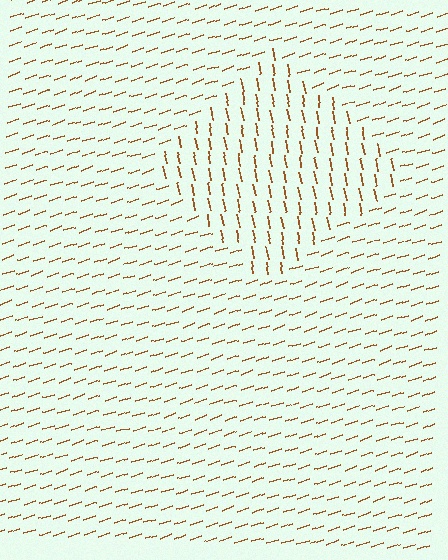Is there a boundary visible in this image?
Yes, there is a texture boundary formed by a change in line orientation.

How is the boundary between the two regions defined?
The boundary is defined purely by a change in line orientation (approximately 83 degrees difference). All lines are the same color and thickness.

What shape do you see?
I see a diamond.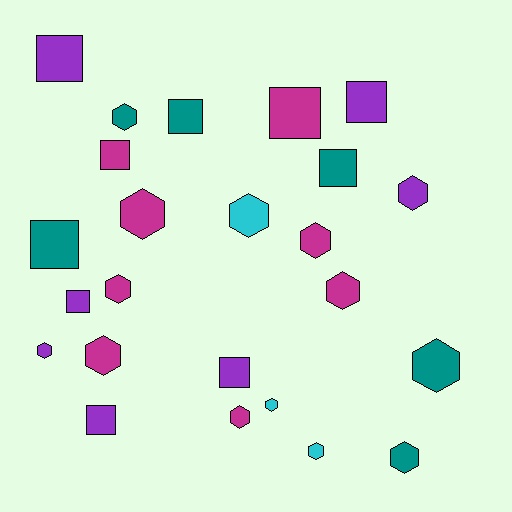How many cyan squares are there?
There are no cyan squares.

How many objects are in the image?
There are 24 objects.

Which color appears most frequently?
Magenta, with 8 objects.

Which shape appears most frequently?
Hexagon, with 14 objects.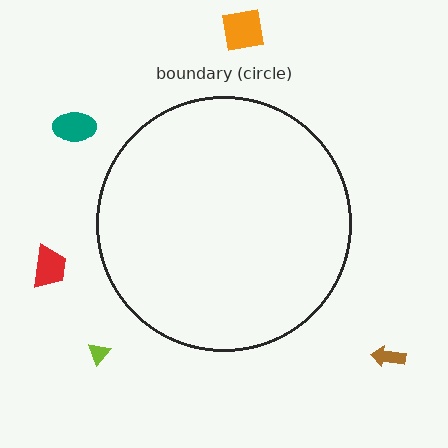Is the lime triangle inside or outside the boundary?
Outside.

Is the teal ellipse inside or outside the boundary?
Outside.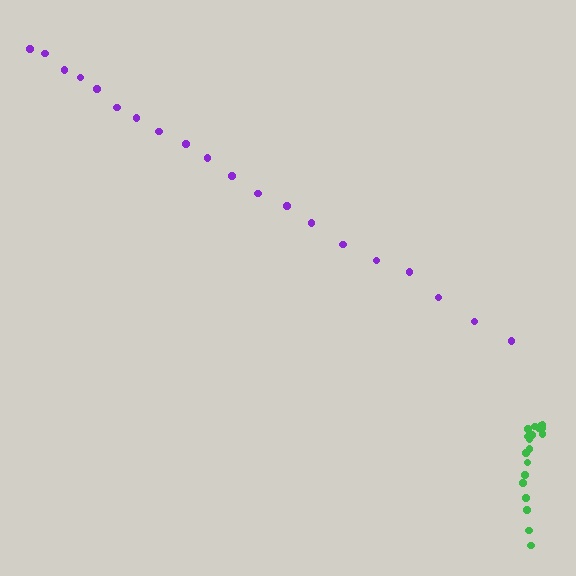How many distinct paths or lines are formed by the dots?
There are 2 distinct paths.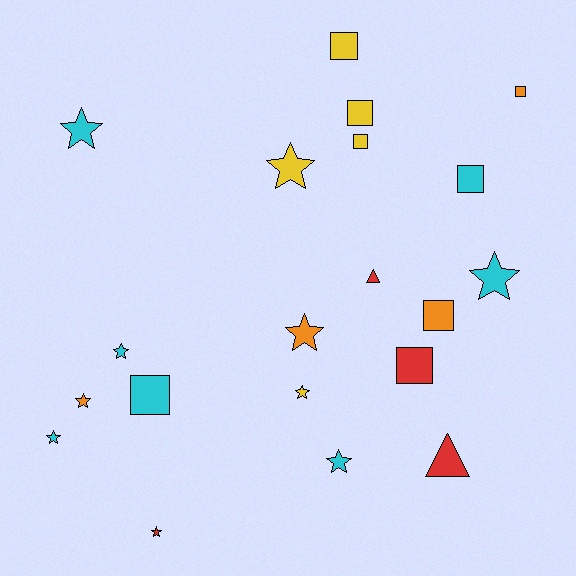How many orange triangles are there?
There are no orange triangles.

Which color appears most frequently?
Cyan, with 7 objects.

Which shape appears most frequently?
Star, with 10 objects.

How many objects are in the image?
There are 20 objects.